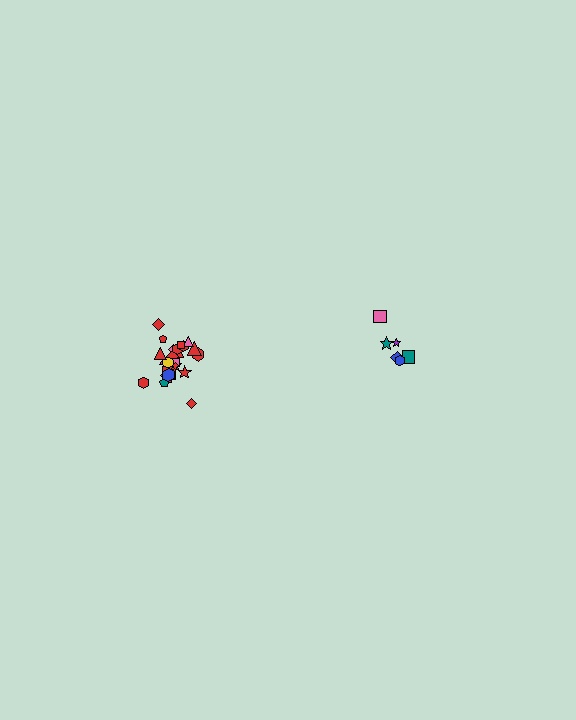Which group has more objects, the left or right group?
The left group.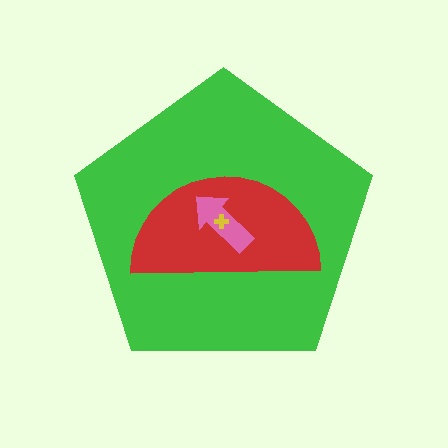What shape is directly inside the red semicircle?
The pink arrow.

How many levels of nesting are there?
4.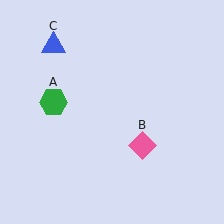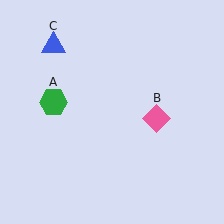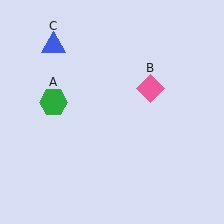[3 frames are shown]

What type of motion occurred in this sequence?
The pink diamond (object B) rotated counterclockwise around the center of the scene.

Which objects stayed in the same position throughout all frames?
Green hexagon (object A) and blue triangle (object C) remained stationary.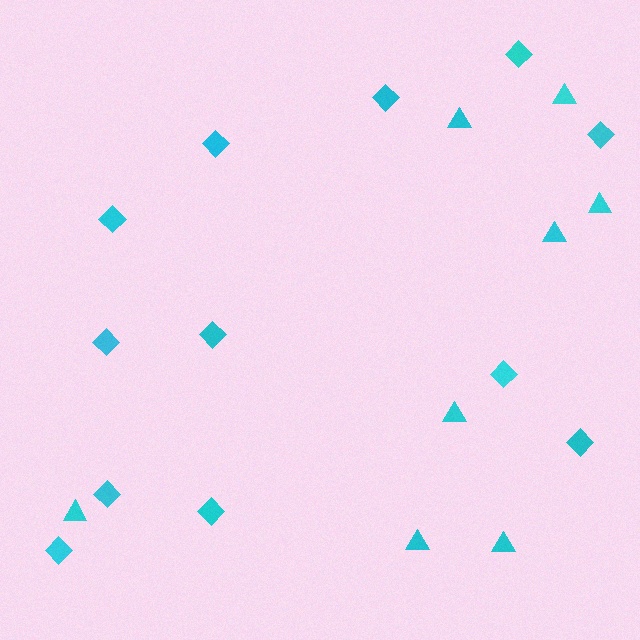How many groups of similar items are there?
There are 2 groups: one group of triangles (8) and one group of diamonds (12).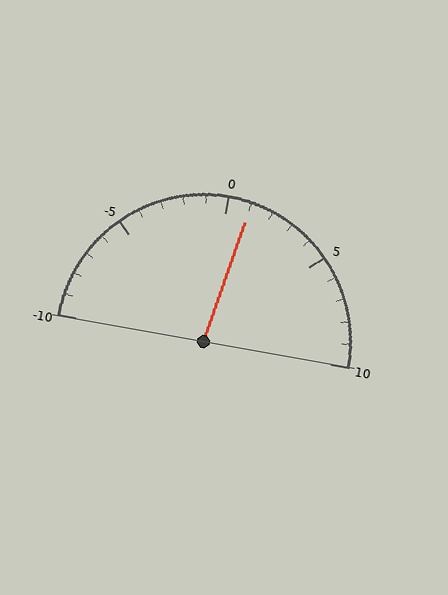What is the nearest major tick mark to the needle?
The nearest major tick mark is 0.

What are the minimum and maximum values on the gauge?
The gauge ranges from -10 to 10.